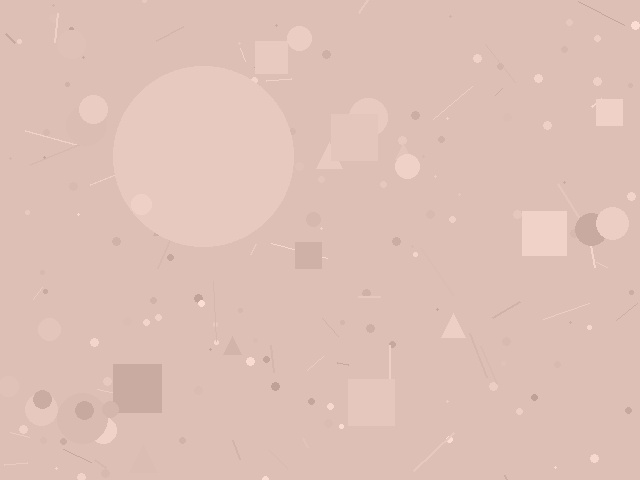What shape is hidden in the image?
A circle is hidden in the image.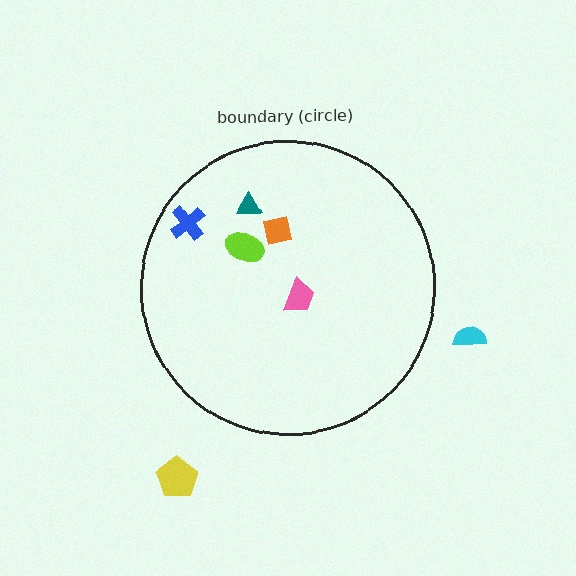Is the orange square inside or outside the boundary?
Inside.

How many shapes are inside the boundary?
5 inside, 2 outside.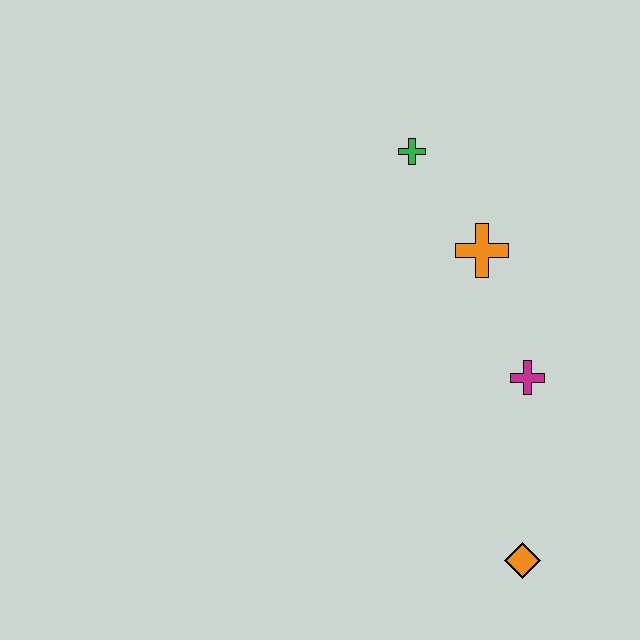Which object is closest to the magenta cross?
The orange cross is closest to the magenta cross.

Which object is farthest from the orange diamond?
The green cross is farthest from the orange diamond.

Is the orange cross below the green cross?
Yes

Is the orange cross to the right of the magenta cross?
No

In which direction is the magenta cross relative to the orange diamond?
The magenta cross is above the orange diamond.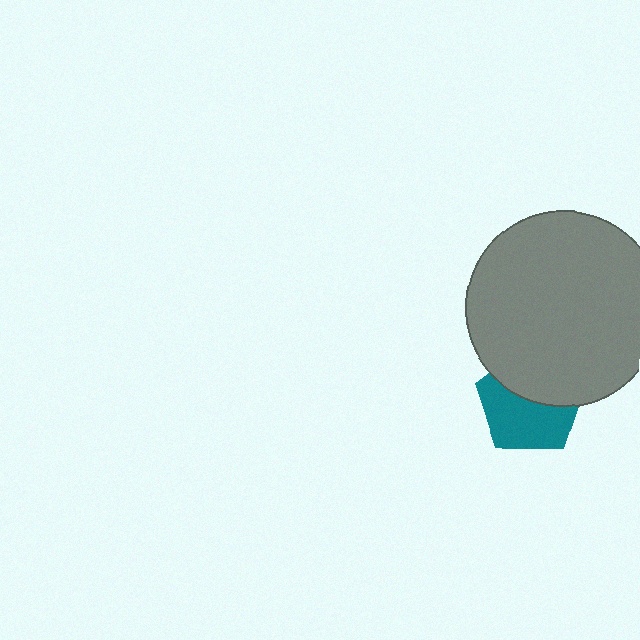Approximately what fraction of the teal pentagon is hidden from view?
Roughly 44% of the teal pentagon is hidden behind the gray circle.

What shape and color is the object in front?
The object in front is a gray circle.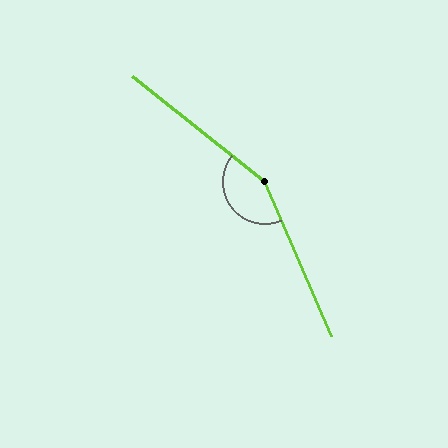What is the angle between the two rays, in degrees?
Approximately 152 degrees.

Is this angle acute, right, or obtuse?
It is obtuse.